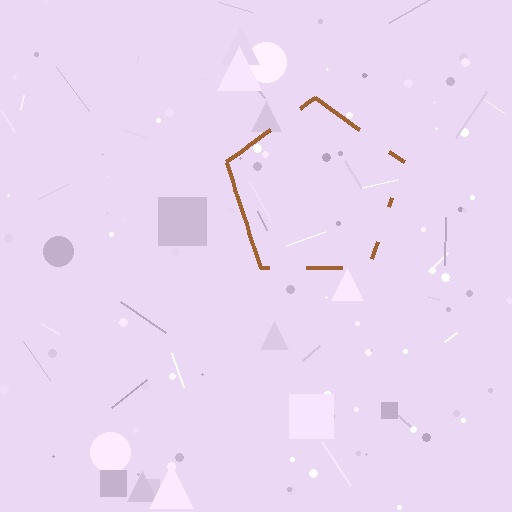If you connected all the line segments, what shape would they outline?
They would outline a pentagon.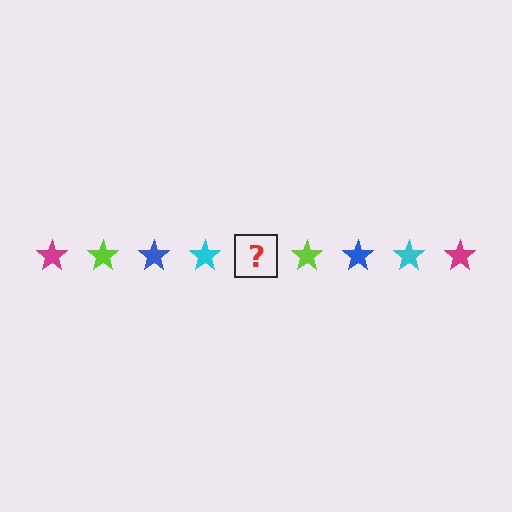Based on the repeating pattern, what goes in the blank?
The blank should be a magenta star.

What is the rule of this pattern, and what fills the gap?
The rule is that the pattern cycles through magenta, lime, blue, cyan stars. The gap should be filled with a magenta star.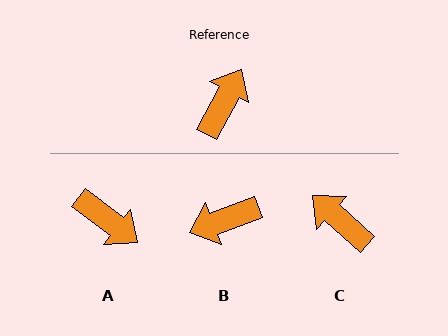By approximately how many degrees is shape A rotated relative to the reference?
Approximately 99 degrees clockwise.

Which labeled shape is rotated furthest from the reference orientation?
B, about 138 degrees away.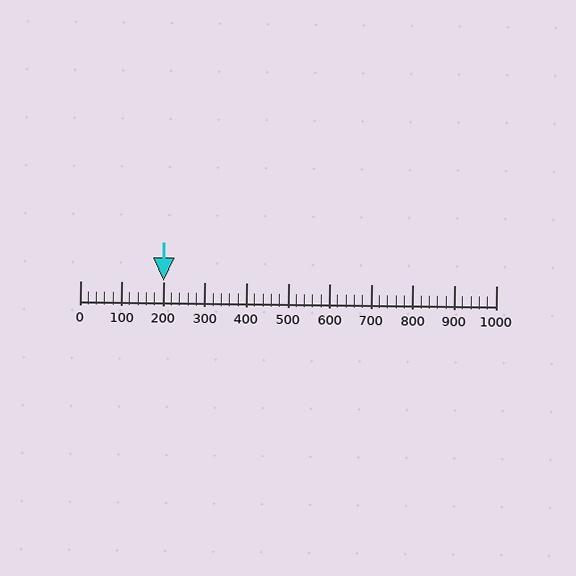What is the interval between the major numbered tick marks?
The major tick marks are spaced 100 units apart.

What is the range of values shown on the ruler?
The ruler shows values from 0 to 1000.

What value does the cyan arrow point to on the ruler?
The cyan arrow points to approximately 200.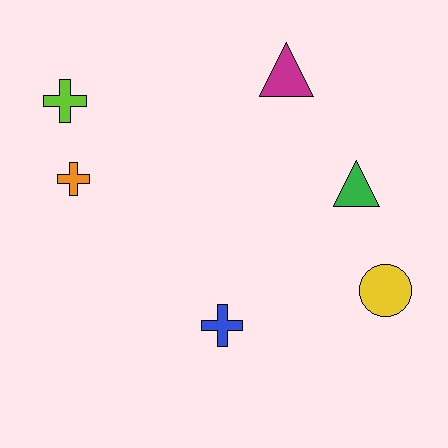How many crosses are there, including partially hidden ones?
There are 3 crosses.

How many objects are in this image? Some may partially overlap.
There are 6 objects.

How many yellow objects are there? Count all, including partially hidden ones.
There is 1 yellow object.